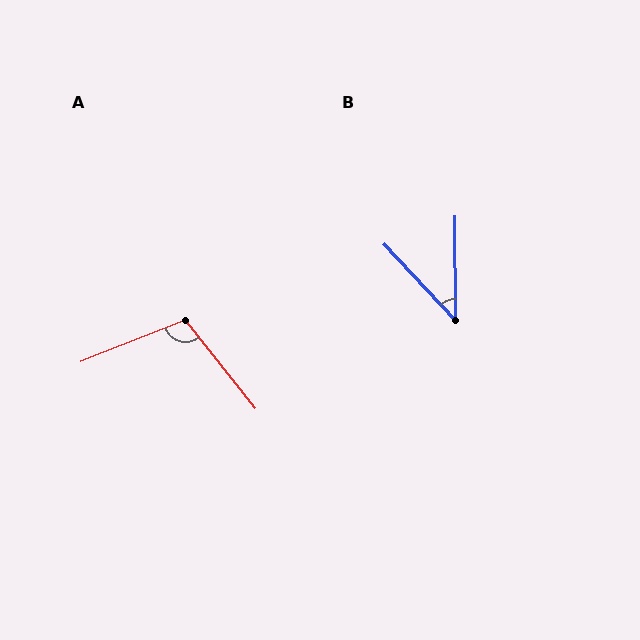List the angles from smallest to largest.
B (43°), A (107°).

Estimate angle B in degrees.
Approximately 43 degrees.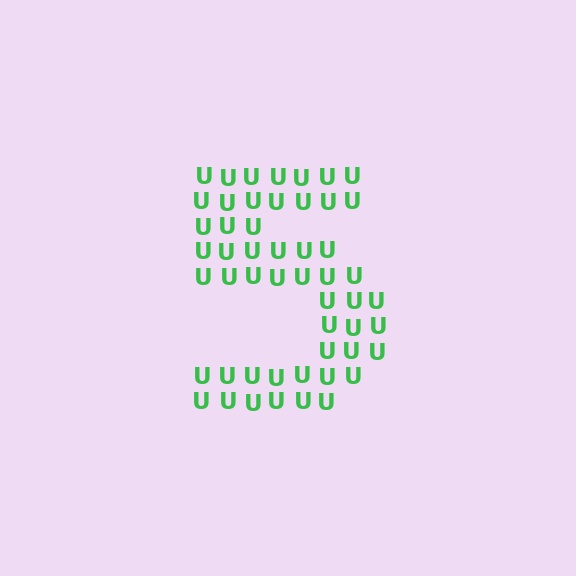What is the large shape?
The large shape is the digit 5.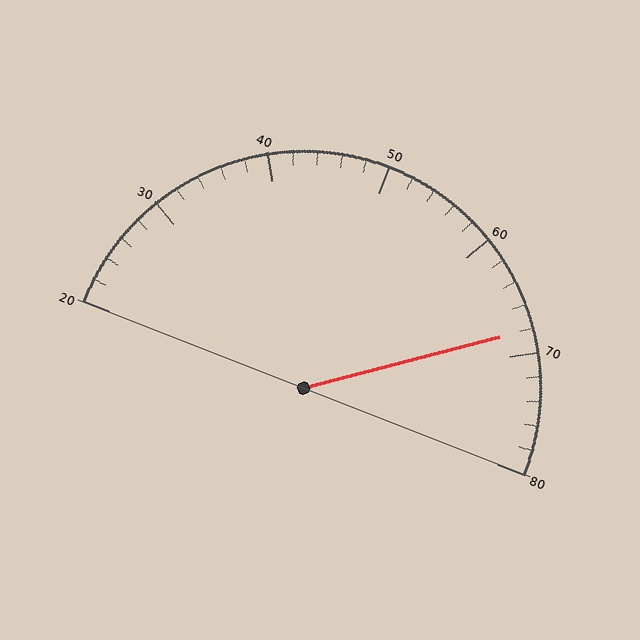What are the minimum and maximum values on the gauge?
The gauge ranges from 20 to 80.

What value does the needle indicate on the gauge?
The needle indicates approximately 68.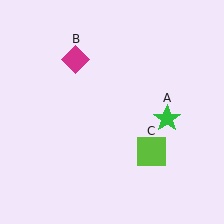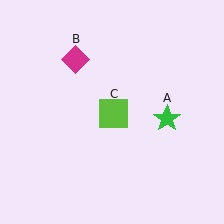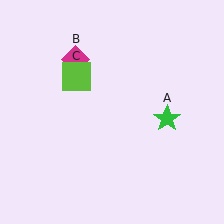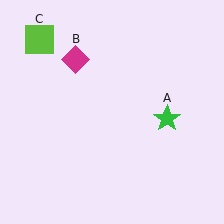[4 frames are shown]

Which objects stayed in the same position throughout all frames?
Green star (object A) and magenta diamond (object B) remained stationary.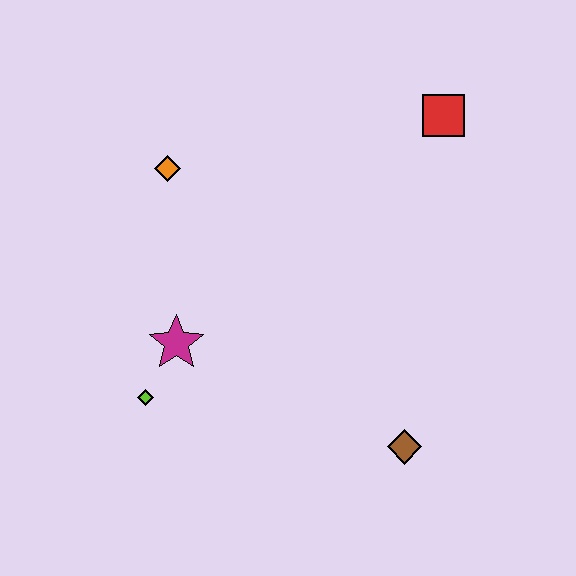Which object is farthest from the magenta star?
The red square is farthest from the magenta star.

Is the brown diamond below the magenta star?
Yes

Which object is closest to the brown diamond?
The magenta star is closest to the brown diamond.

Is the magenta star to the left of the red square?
Yes